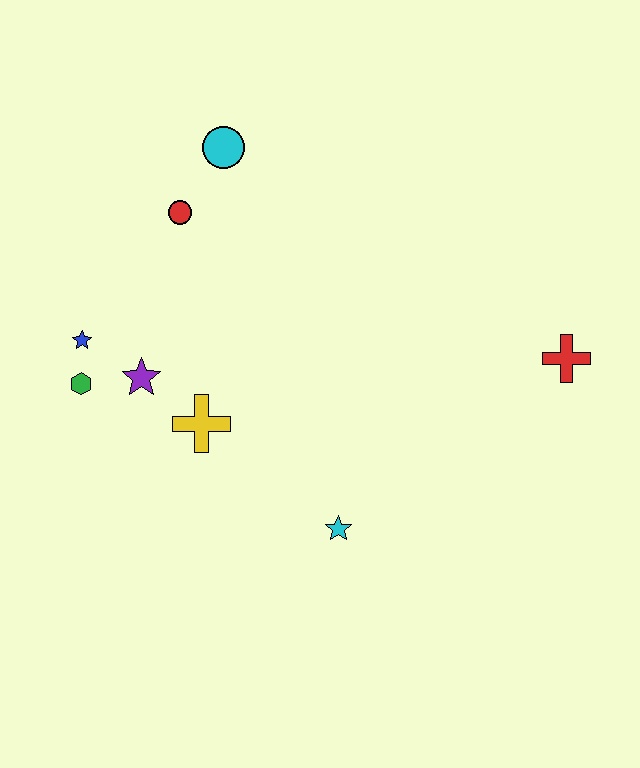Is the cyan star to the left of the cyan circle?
No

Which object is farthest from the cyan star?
The cyan circle is farthest from the cyan star.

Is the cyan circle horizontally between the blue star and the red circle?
No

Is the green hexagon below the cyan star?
No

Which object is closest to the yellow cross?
The purple star is closest to the yellow cross.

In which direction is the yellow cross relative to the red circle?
The yellow cross is below the red circle.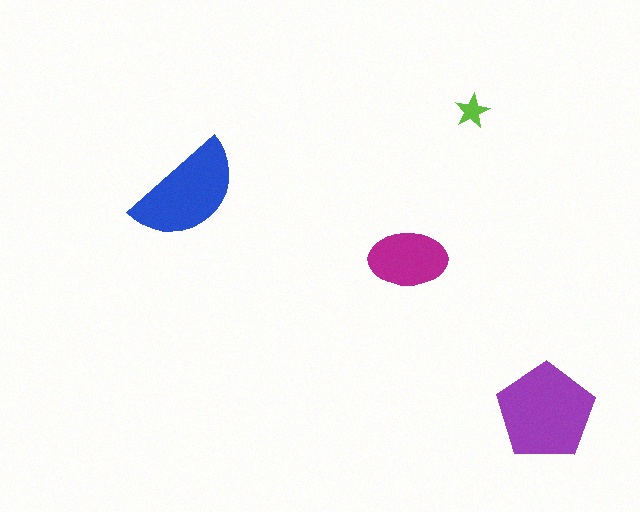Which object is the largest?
The purple pentagon.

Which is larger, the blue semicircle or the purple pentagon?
The purple pentagon.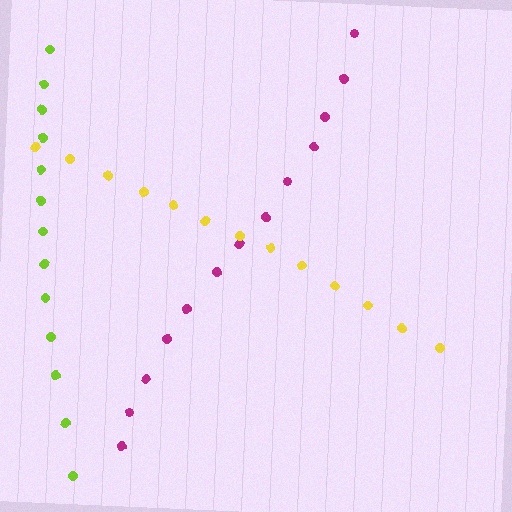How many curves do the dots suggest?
There are 3 distinct paths.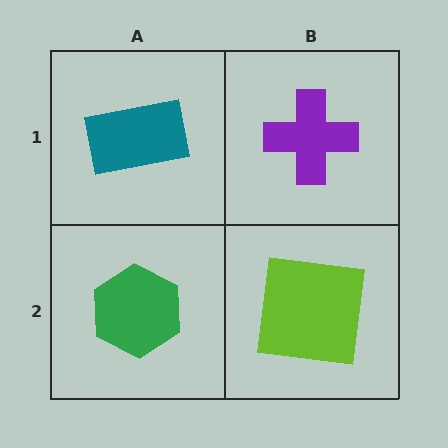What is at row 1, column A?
A teal rectangle.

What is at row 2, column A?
A green hexagon.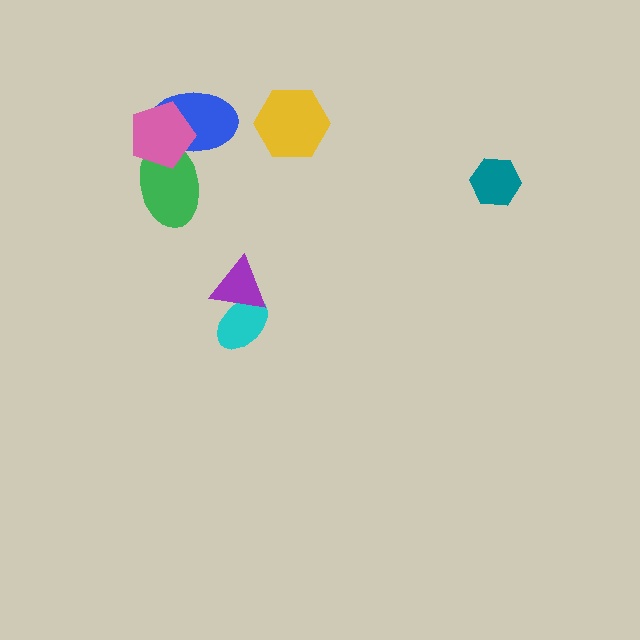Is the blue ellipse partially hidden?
Yes, it is partially covered by another shape.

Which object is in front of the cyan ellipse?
The purple triangle is in front of the cyan ellipse.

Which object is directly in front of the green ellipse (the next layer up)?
The blue ellipse is directly in front of the green ellipse.